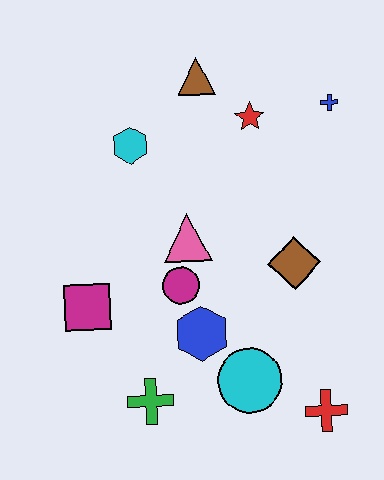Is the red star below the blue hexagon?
No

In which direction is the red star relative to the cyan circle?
The red star is above the cyan circle.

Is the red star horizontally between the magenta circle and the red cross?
Yes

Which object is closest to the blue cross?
The red star is closest to the blue cross.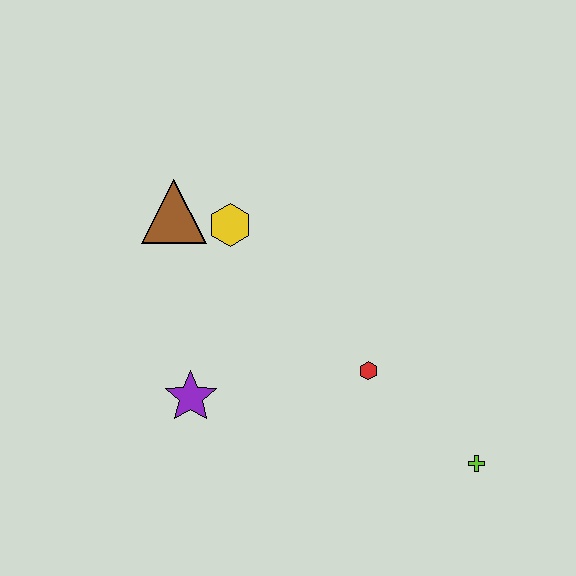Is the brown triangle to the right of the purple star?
No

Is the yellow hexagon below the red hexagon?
No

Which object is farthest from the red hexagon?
The brown triangle is farthest from the red hexagon.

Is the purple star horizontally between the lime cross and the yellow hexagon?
No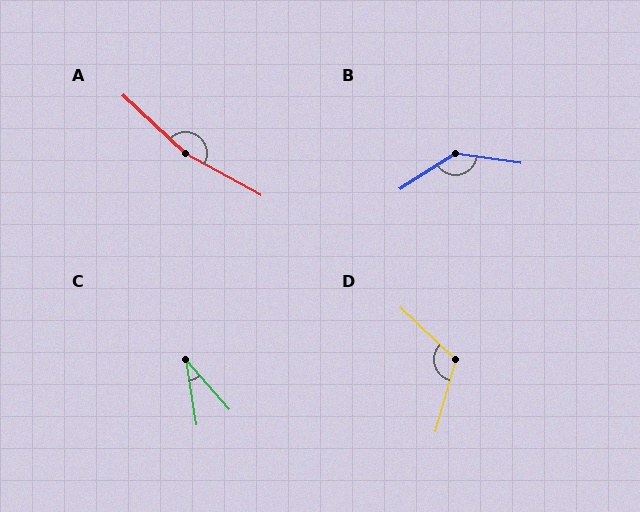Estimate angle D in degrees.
Approximately 118 degrees.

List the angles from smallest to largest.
C (32°), D (118°), B (139°), A (166°).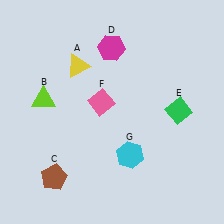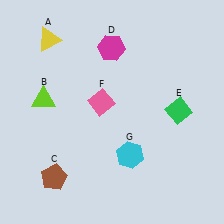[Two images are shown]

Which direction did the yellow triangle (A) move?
The yellow triangle (A) moved left.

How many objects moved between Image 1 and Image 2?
1 object moved between the two images.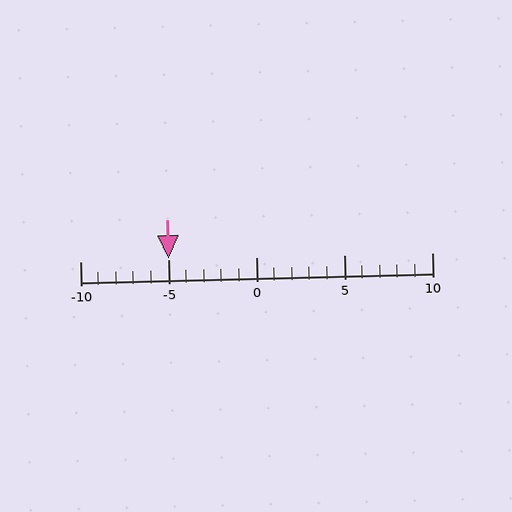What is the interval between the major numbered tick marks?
The major tick marks are spaced 5 units apart.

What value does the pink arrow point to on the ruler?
The pink arrow points to approximately -5.